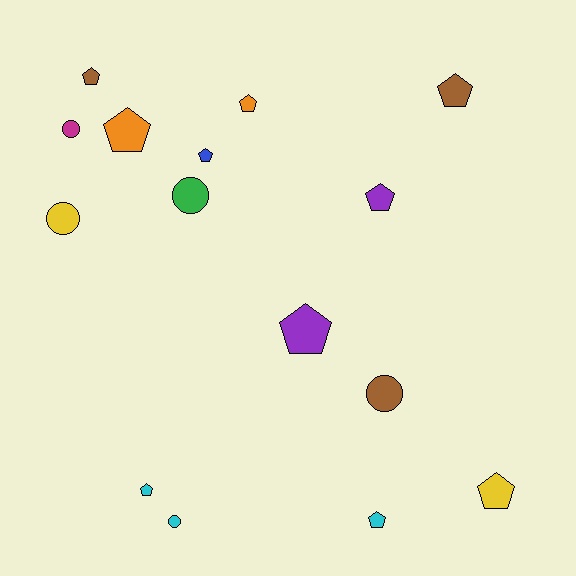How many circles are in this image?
There are 5 circles.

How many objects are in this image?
There are 15 objects.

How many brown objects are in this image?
There are 3 brown objects.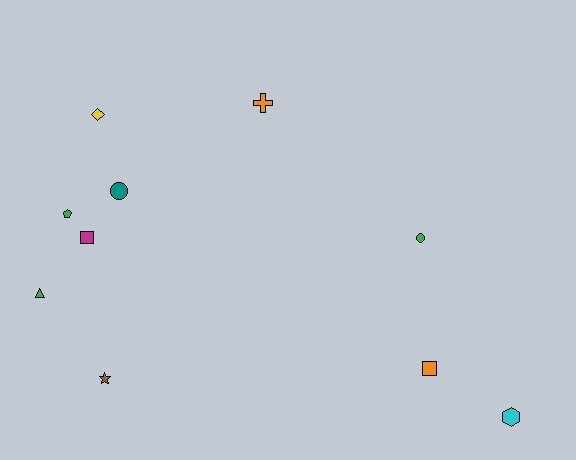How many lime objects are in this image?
There are no lime objects.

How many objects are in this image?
There are 10 objects.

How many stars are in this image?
There is 1 star.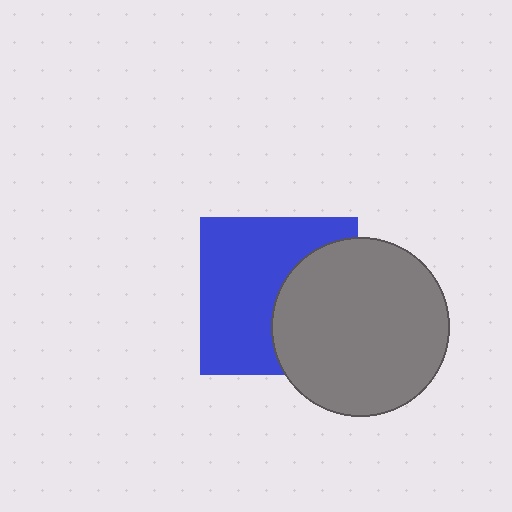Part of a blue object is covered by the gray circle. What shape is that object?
It is a square.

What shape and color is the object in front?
The object in front is a gray circle.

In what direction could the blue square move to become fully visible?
The blue square could move left. That would shift it out from behind the gray circle entirely.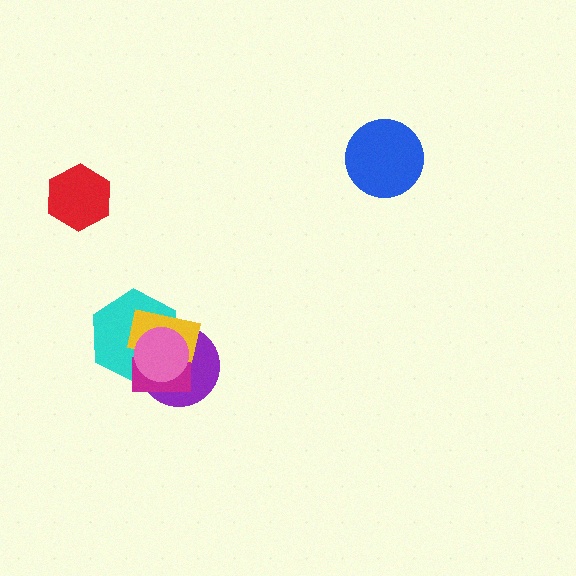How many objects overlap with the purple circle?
4 objects overlap with the purple circle.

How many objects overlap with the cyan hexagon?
4 objects overlap with the cyan hexagon.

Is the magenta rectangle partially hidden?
Yes, it is partially covered by another shape.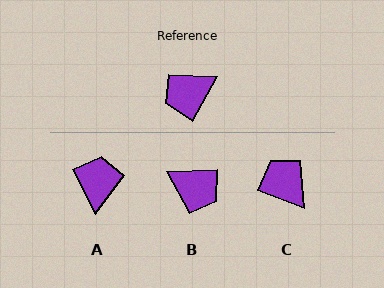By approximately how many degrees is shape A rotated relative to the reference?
Approximately 124 degrees clockwise.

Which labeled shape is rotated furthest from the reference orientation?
A, about 124 degrees away.